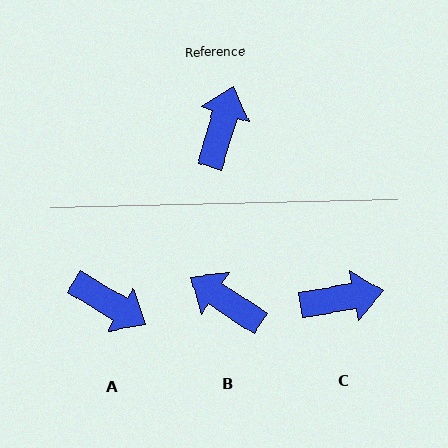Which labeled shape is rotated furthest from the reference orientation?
A, about 104 degrees away.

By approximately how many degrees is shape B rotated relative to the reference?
Approximately 73 degrees counter-clockwise.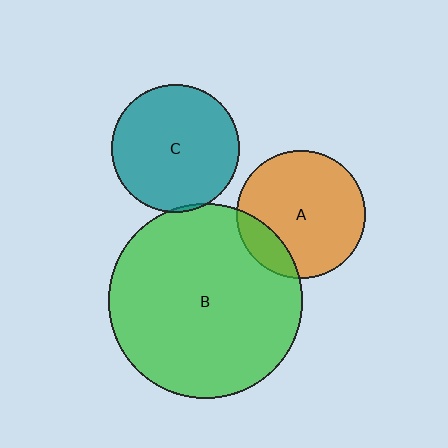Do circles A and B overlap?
Yes.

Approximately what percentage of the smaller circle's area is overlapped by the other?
Approximately 15%.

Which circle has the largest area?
Circle B (green).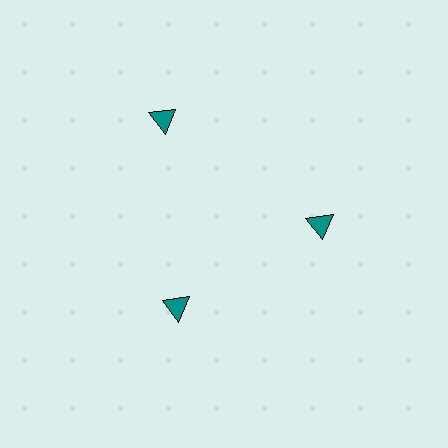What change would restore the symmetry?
The symmetry would be restored by moving it inward, back onto the ring so that all 3 triangles sit at equal angles and equal distance from the center.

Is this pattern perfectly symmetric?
No. The 3 teal triangles are arranged in a ring, but one element near the 11 o'clock position is pushed outward from the center, breaking the 3-fold rotational symmetry.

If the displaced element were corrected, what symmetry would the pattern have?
It would have 3-fold rotational symmetry — the pattern would map onto itself every 120 degrees.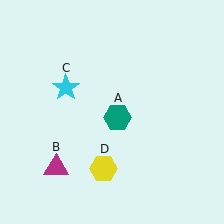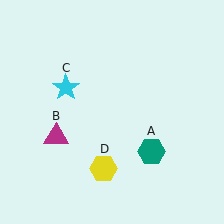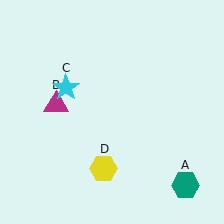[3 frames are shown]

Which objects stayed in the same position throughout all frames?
Cyan star (object C) and yellow hexagon (object D) remained stationary.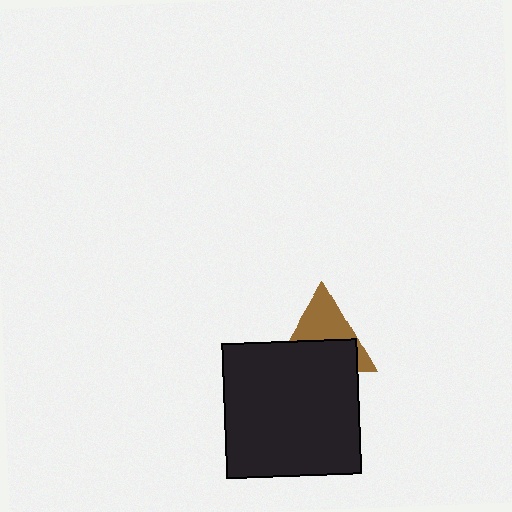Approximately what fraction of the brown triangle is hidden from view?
Roughly 53% of the brown triangle is hidden behind the black square.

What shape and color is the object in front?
The object in front is a black square.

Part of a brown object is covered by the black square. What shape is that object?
It is a triangle.